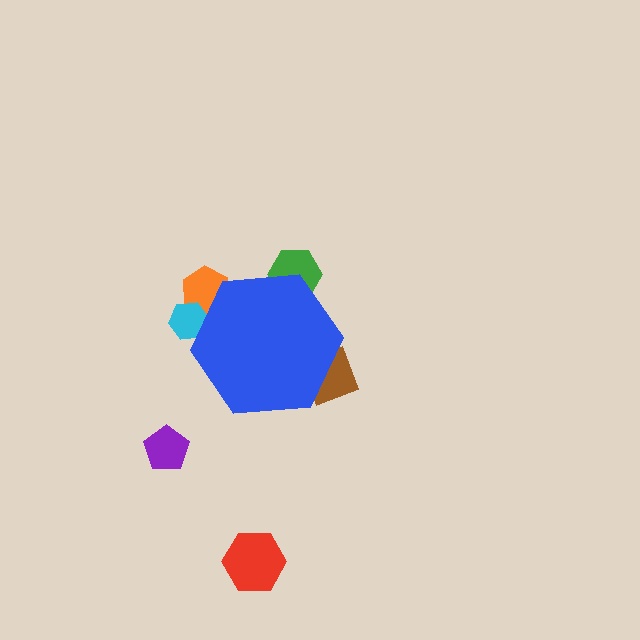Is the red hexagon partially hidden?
No, the red hexagon is fully visible.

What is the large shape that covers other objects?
A blue hexagon.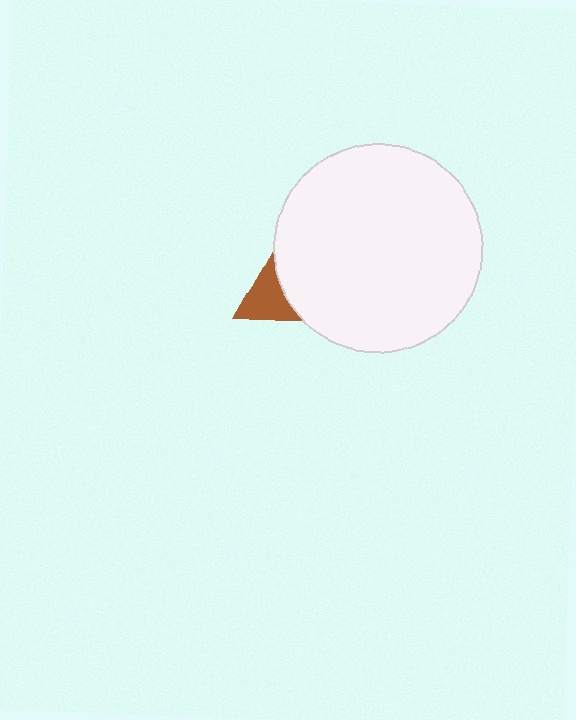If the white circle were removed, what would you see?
You would see the complete brown triangle.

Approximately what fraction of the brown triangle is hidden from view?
Roughly 59% of the brown triangle is hidden behind the white circle.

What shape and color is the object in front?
The object in front is a white circle.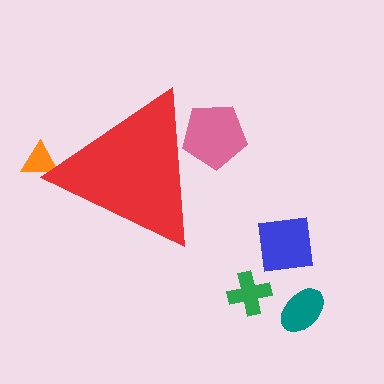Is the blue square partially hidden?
No, the blue square is fully visible.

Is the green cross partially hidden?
No, the green cross is fully visible.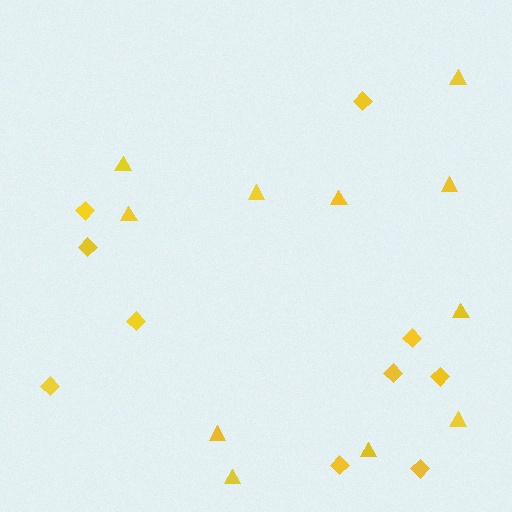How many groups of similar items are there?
There are 2 groups: one group of diamonds (10) and one group of triangles (11).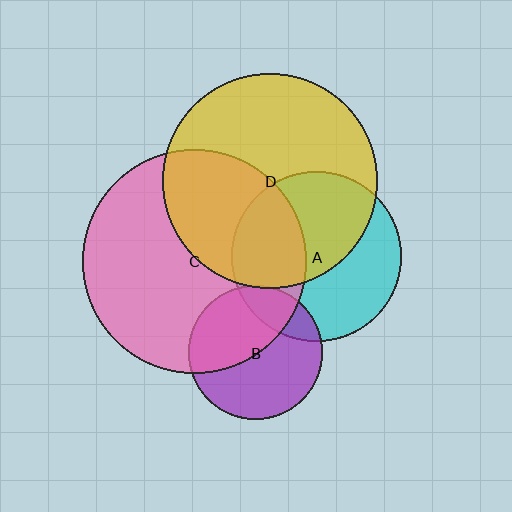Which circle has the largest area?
Circle C (pink).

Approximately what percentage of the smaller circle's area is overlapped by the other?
Approximately 20%.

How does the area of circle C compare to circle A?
Approximately 1.7 times.